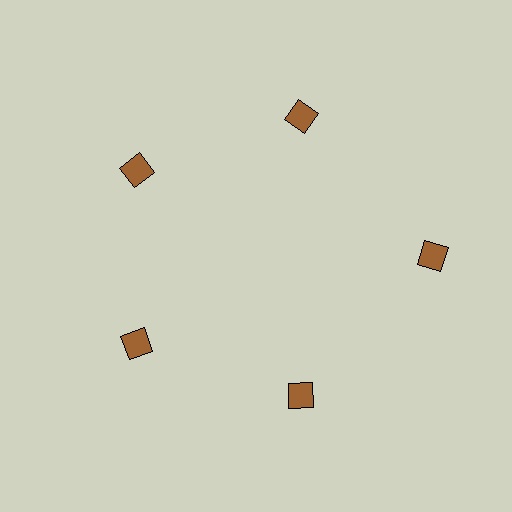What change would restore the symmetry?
The symmetry would be restored by moving it inward, back onto the ring so that all 5 squares sit at equal angles and equal distance from the center.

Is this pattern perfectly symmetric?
No. The 5 brown squares are arranged in a ring, but one element near the 3 o'clock position is pushed outward from the center, breaking the 5-fold rotational symmetry.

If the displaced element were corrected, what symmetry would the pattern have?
It would have 5-fold rotational symmetry — the pattern would map onto itself every 72 degrees.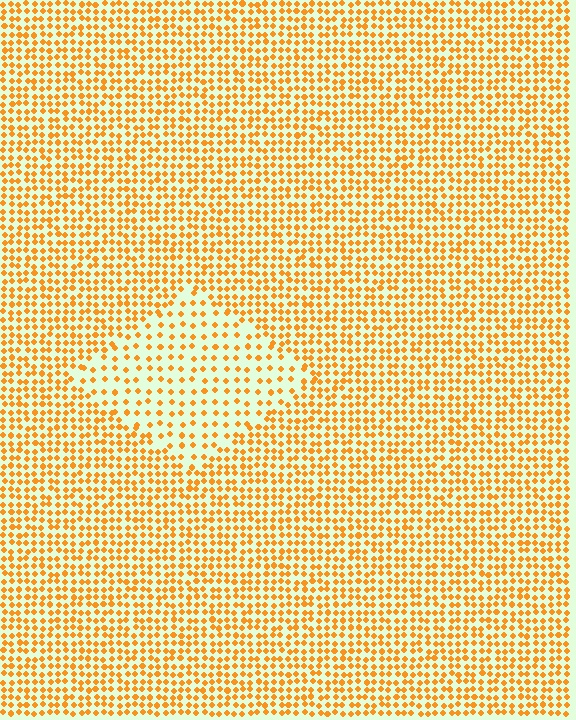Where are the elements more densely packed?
The elements are more densely packed outside the diamond boundary.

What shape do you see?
I see a diamond.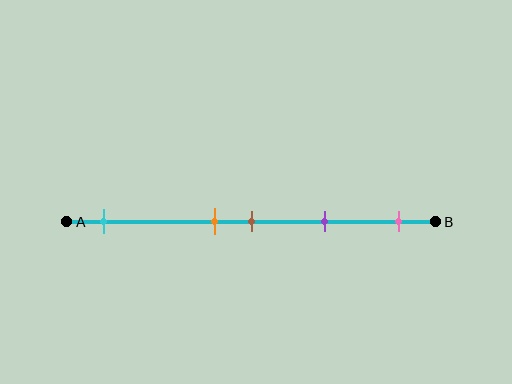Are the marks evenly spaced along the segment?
No, the marks are not evenly spaced.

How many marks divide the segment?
There are 5 marks dividing the segment.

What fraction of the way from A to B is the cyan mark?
The cyan mark is approximately 10% (0.1) of the way from A to B.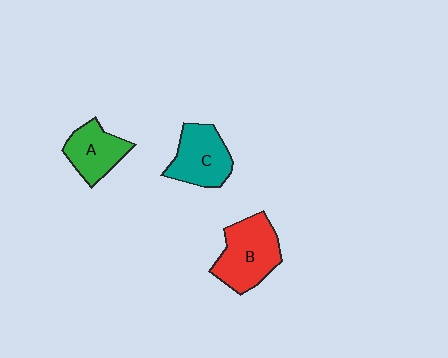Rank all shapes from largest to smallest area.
From largest to smallest: B (red), C (teal), A (green).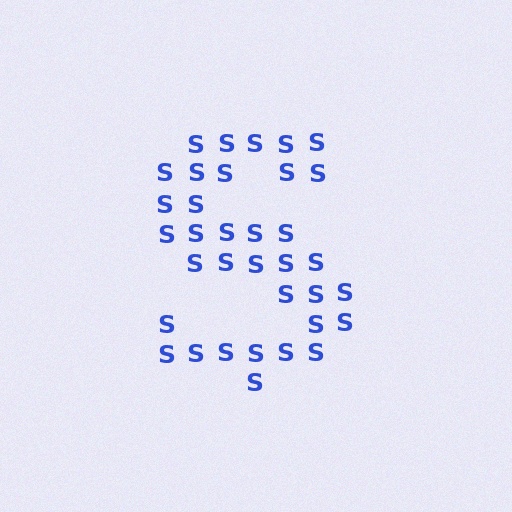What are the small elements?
The small elements are letter S's.